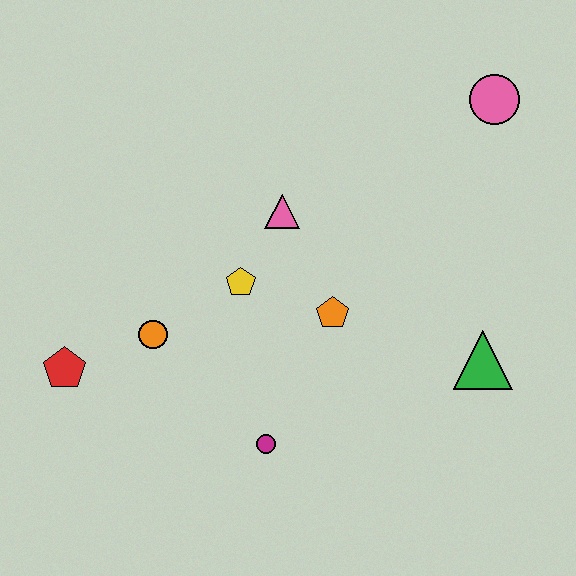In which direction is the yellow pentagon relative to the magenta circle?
The yellow pentagon is above the magenta circle.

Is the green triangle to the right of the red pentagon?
Yes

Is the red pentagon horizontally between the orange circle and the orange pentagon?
No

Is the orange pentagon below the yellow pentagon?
Yes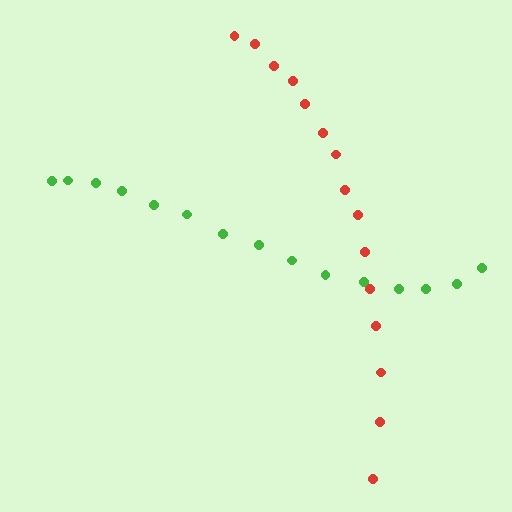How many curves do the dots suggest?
There are 2 distinct paths.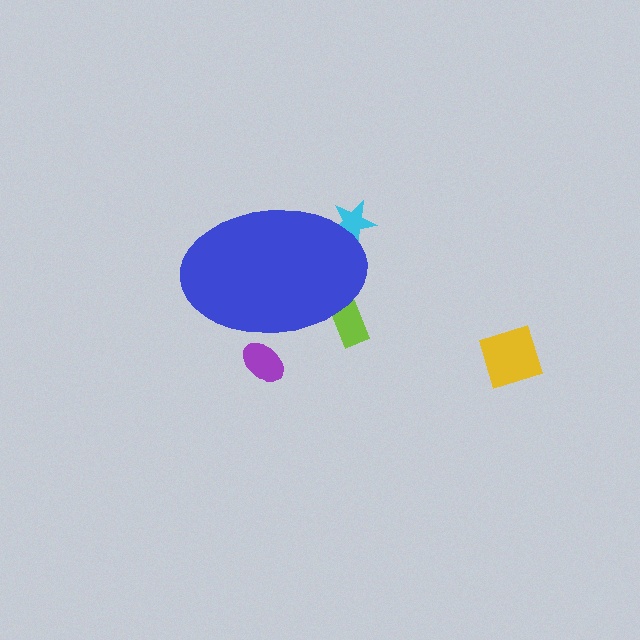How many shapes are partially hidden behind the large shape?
3 shapes are partially hidden.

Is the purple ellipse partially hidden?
Yes, the purple ellipse is partially hidden behind the blue ellipse.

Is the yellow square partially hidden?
No, the yellow square is fully visible.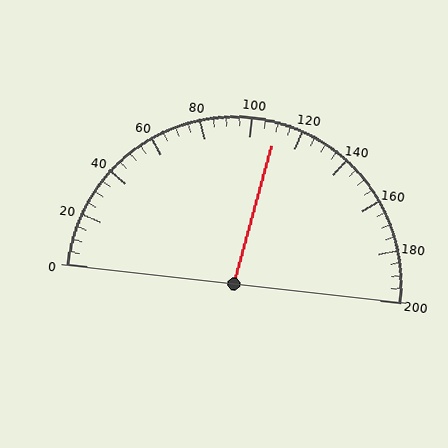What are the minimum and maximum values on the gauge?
The gauge ranges from 0 to 200.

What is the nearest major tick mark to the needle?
The nearest major tick mark is 120.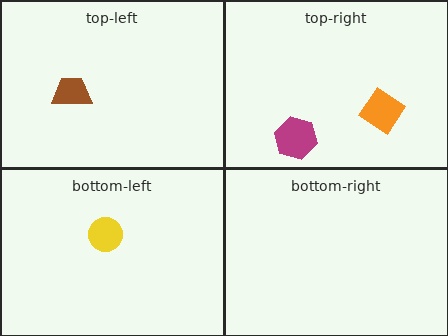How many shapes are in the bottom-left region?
1.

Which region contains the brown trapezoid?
The top-left region.